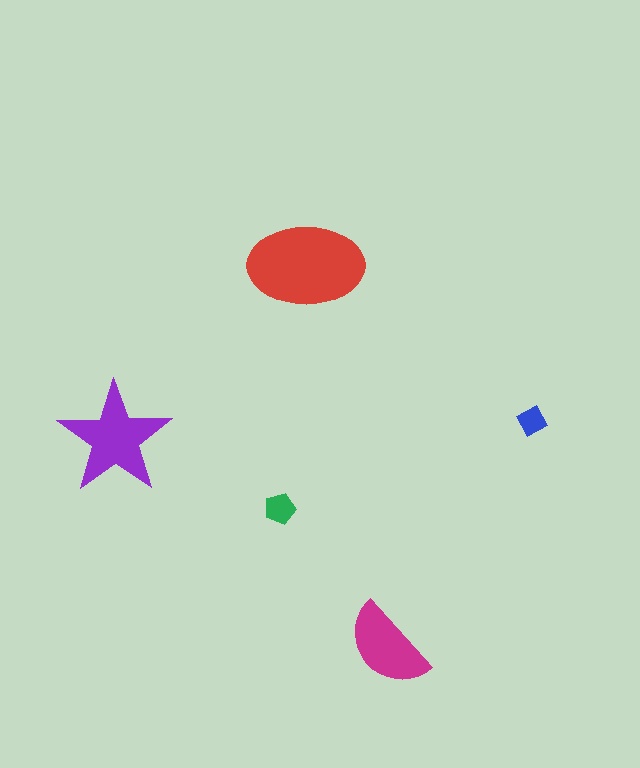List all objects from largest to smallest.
The red ellipse, the purple star, the magenta semicircle, the green pentagon, the blue diamond.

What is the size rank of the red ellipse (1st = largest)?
1st.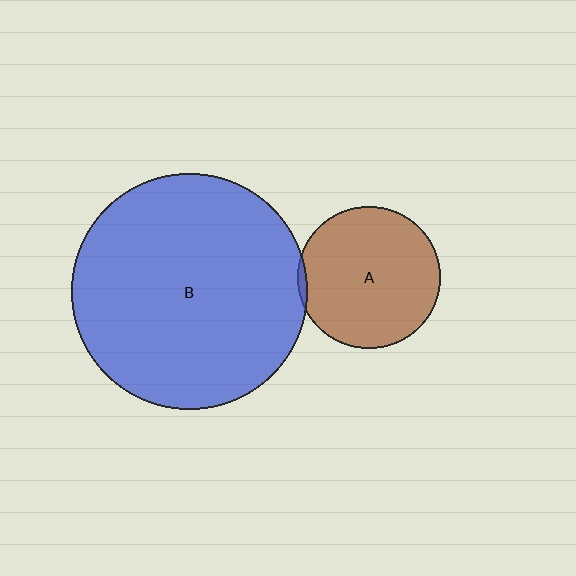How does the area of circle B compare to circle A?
Approximately 2.8 times.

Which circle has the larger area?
Circle B (blue).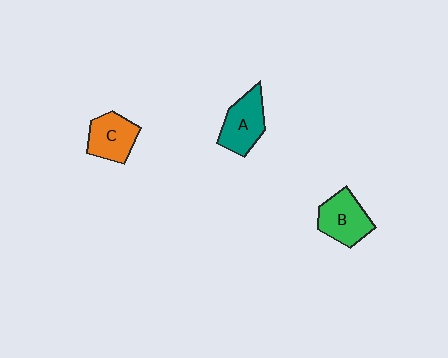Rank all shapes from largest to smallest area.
From largest to smallest: B (green), A (teal), C (orange).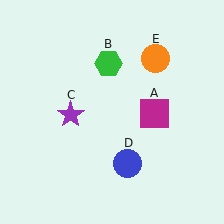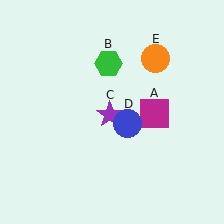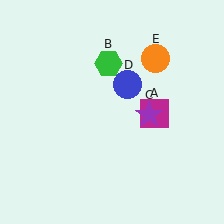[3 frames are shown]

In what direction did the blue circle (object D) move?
The blue circle (object D) moved up.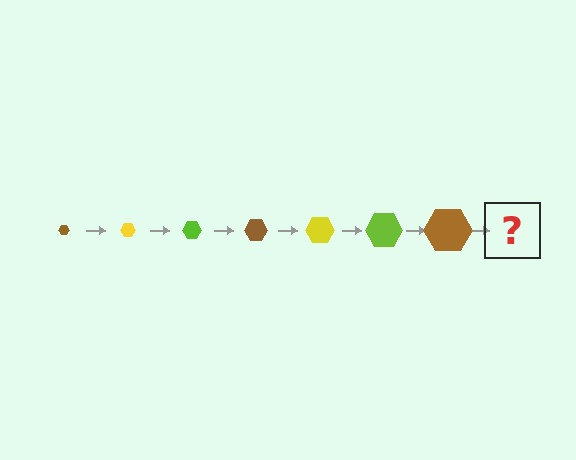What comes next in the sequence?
The next element should be a yellow hexagon, larger than the previous one.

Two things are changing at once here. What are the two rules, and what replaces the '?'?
The two rules are that the hexagon grows larger each step and the color cycles through brown, yellow, and lime. The '?' should be a yellow hexagon, larger than the previous one.